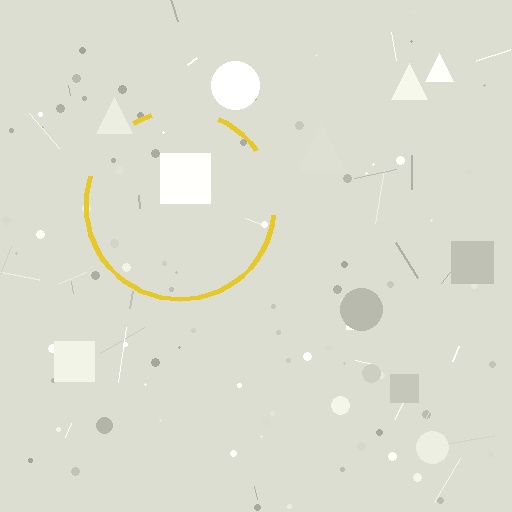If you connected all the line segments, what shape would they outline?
They would outline a circle.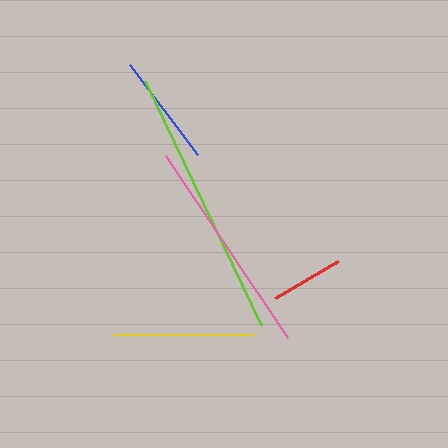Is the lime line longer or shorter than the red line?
The lime line is longer than the red line.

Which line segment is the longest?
The lime line is the longest at approximately 270 pixels.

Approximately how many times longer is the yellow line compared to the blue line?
The yellow line is approximately 1.3 times the length of the blue line.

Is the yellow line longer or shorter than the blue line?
The yellow line is longer than the blue line.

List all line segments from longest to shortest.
From longest to shortest: lime, pink, yellow, blue, red.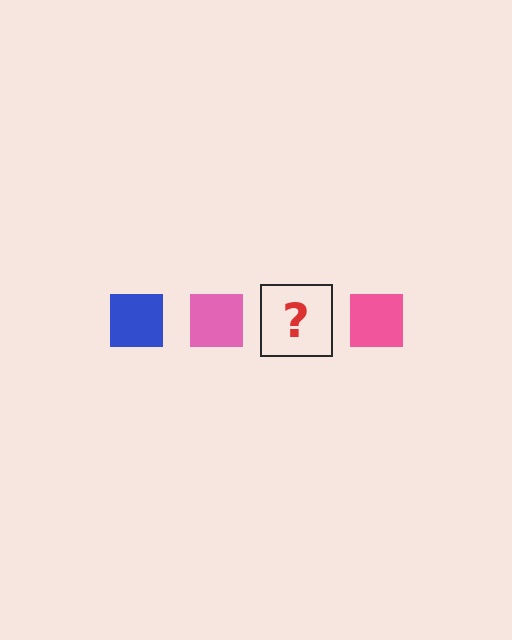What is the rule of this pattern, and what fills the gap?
The rule is that the pattern cycles through blue, pink squares. The gap should be filled with a blue square.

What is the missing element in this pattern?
The missing element is a blue square.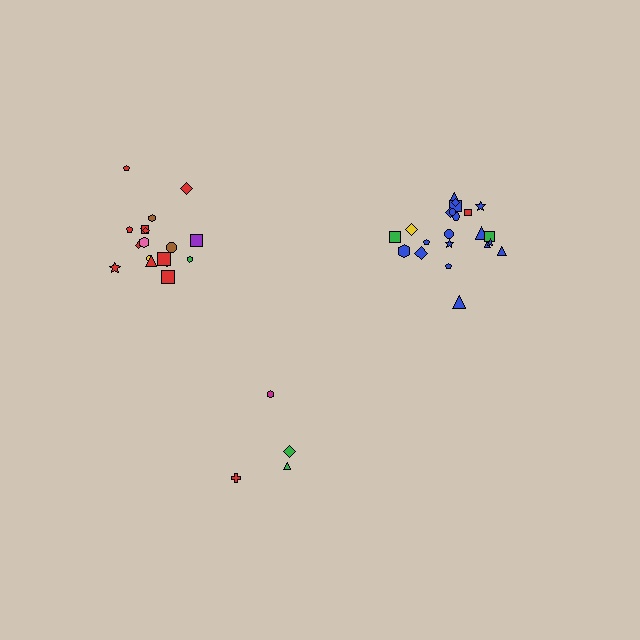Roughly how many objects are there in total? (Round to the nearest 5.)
Roughly 45 objects in total.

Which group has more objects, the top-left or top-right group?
The top-right group.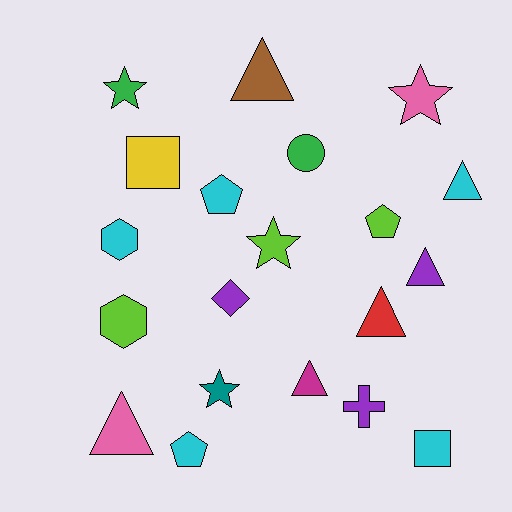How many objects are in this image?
There are 20 objects.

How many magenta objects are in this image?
There is 1 magenta object.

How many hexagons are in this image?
There are 2 hexagons.